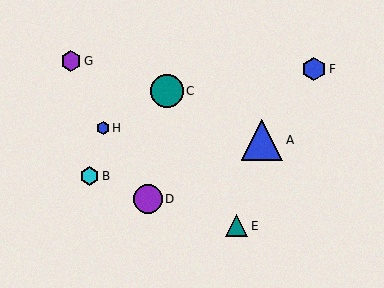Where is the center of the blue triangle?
The center of the blue triangle is at (262, 140).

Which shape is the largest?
The blue triangle (labeled A) is the largest.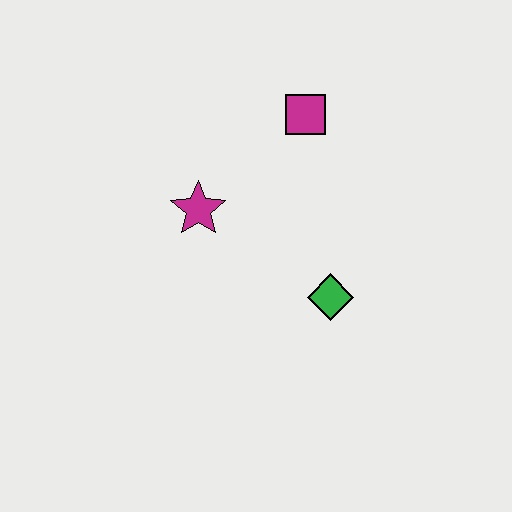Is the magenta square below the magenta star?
No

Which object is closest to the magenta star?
The magenta square is closest to the magenta star.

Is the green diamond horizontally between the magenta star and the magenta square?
No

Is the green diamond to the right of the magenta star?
Yes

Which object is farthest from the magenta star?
The green diamond is farthest from the magenta star.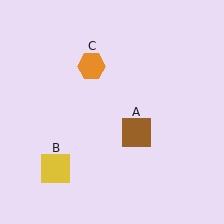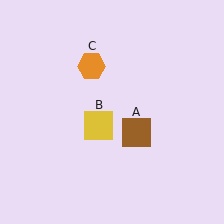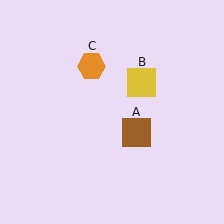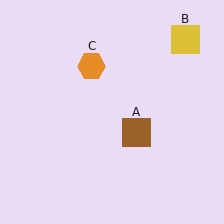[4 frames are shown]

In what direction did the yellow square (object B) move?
The yellow square (object B) moved up and to the right.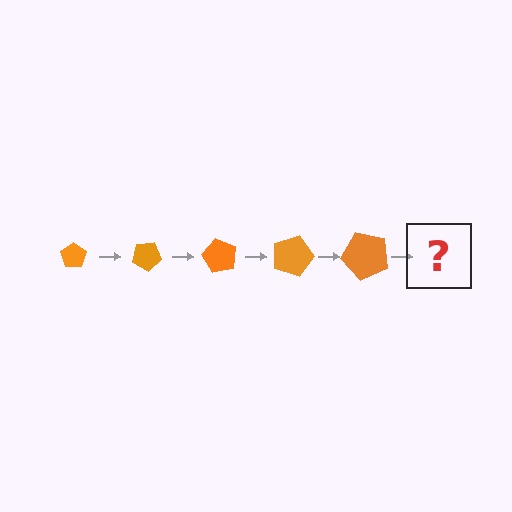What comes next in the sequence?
The next element should be a pentagon, larger than the previous one and rotated 150 degrees from the start.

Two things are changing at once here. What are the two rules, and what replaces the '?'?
The two rules are that the pentagon grows larger each step and it rotates 30 degrees each step. The '?' should be a pentagon, larger than the previous one and rotated 150 degrees from the start.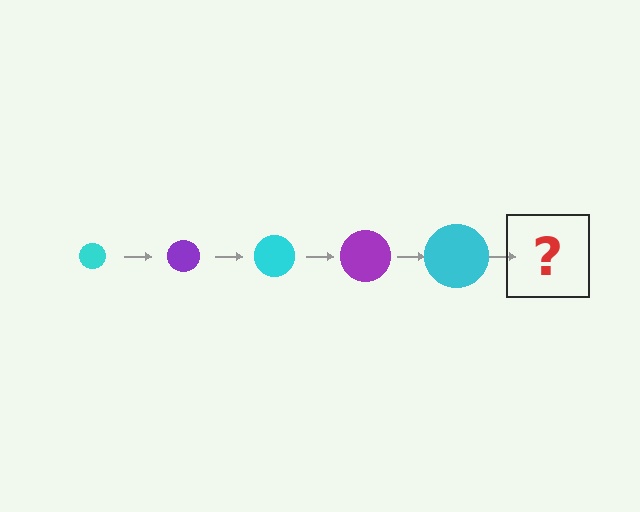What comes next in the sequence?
The next element should be a purple circle, larger than the previous one.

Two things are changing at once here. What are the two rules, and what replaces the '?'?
The two rules are that the circle grows larger each step and the color cycles through cyan and purple. The '?' should be a purple circle, larger than the previous one.